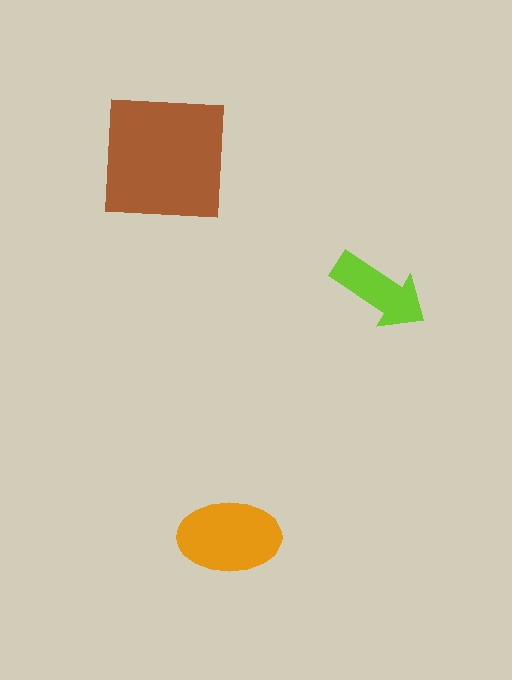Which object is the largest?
The brown square.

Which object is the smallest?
The lime arrow.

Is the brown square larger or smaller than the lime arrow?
Larger.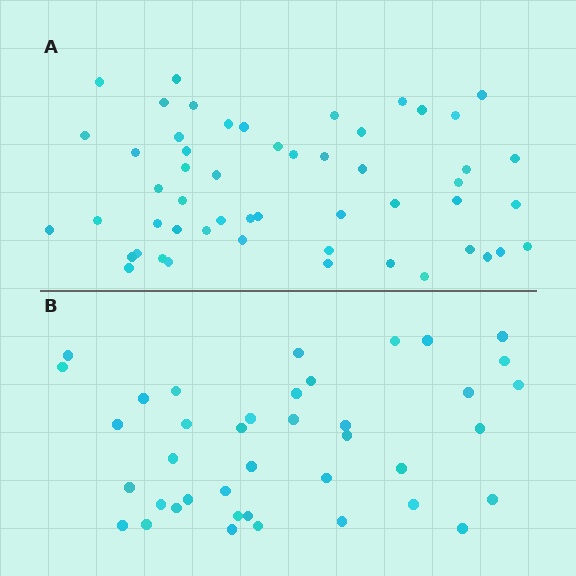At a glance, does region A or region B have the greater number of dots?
Region A (the top region) has more dots.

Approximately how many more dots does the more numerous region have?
Region A has approximately 15 more dots than region B.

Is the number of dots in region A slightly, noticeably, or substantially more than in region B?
Region A has noticeably more, but not dramatically so. The ratio is roughly 1.3 to 1.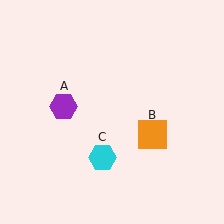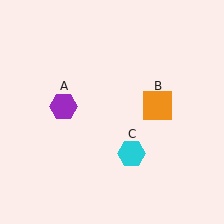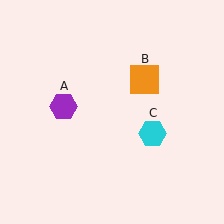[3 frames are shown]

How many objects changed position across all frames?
2 objects changed position: orange square (object B), cyan hexagon (object C).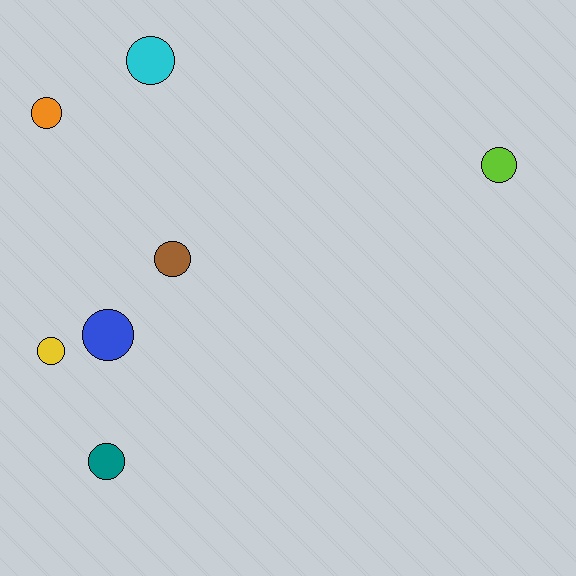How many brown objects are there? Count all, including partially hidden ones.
There is 1 brown object.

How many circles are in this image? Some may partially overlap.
There are 7 circles.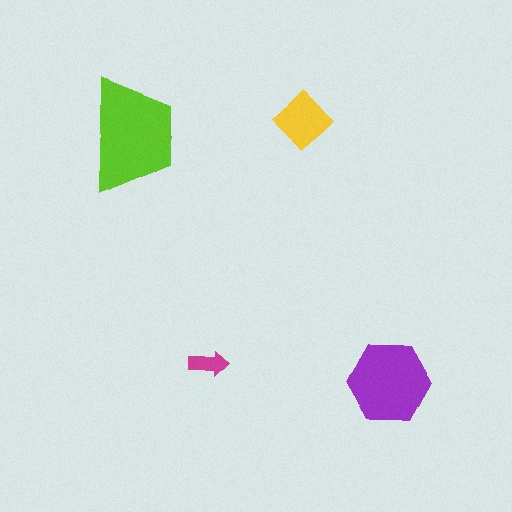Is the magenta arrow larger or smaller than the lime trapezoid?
Smaller.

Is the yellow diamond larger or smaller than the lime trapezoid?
Smaller.